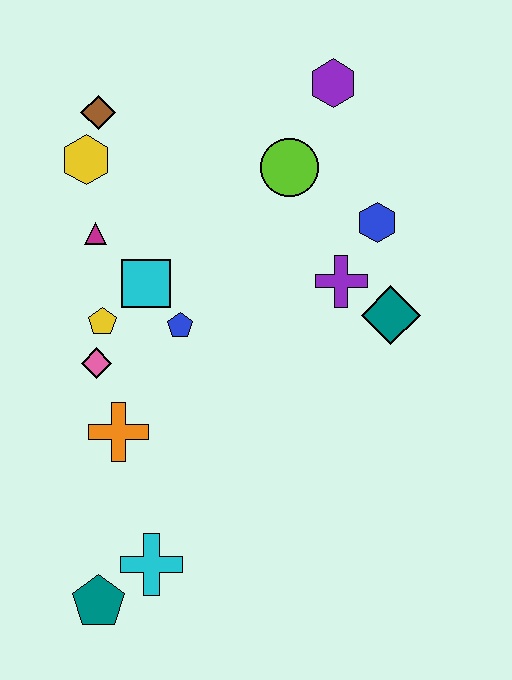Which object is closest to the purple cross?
The teal diamond is closest to the purple cross.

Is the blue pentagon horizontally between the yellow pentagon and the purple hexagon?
Yes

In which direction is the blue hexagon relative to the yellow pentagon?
The blue hexagon is to the right of the yellow pentagon.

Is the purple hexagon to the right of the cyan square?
Yes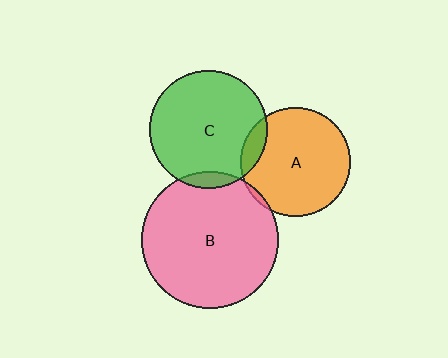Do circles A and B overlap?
Yes.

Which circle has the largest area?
Circle B (pink).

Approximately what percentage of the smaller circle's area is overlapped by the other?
Approximately 5%.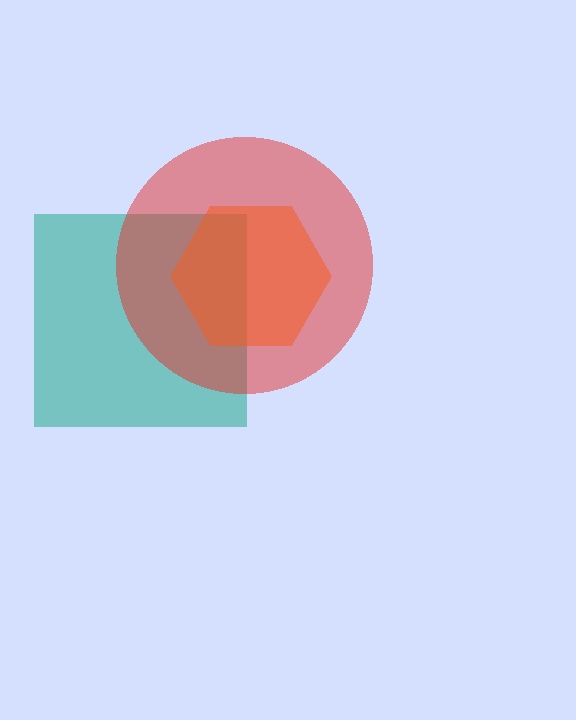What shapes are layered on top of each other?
The layered shapes are: a teal square, an orange hexagon, a red circle.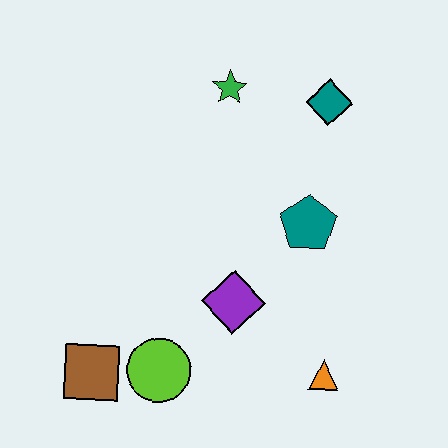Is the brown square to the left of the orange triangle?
Yes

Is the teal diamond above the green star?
No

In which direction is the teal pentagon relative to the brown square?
The teal pentagon is to the right of the brown square.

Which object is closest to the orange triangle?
The purple diamond is closest to the orange triangle.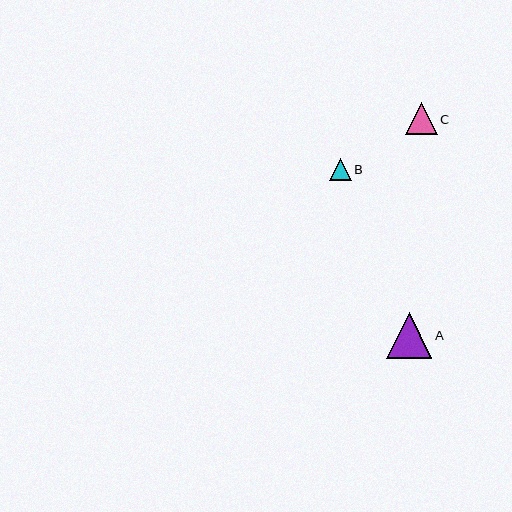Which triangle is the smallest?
Triangle B is the smallest with a size of approximately 22 pixels.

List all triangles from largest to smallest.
From largest to smallest: A, C, B.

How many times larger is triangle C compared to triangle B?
Triangle C is approximately 1.5 times the size of triangle B.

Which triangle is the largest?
Triangle A is the largest with a size of approximately 45 pixels.